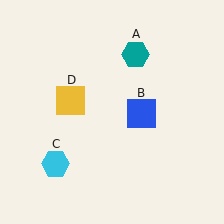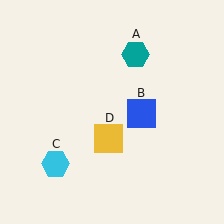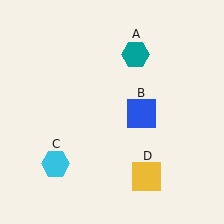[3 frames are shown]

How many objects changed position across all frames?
1 object changed position: yellow square (object D).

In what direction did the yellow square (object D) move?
The yellow square (object D) moved down and to the right.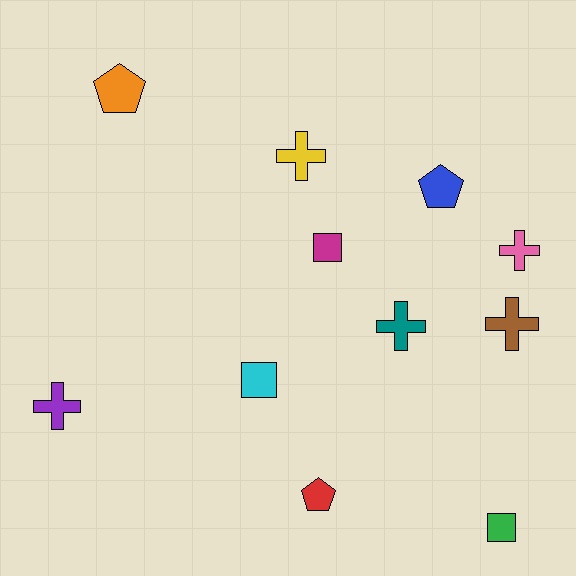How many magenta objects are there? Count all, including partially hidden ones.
There is 1 magenta object.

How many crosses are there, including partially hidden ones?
There are 5 crosses.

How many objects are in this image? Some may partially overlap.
There are 11 objects.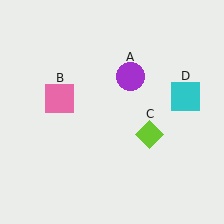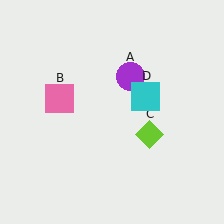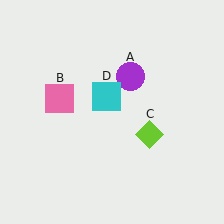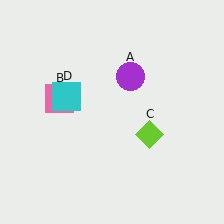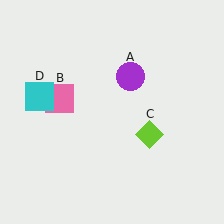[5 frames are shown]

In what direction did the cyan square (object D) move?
The cyan square (object D) moved left.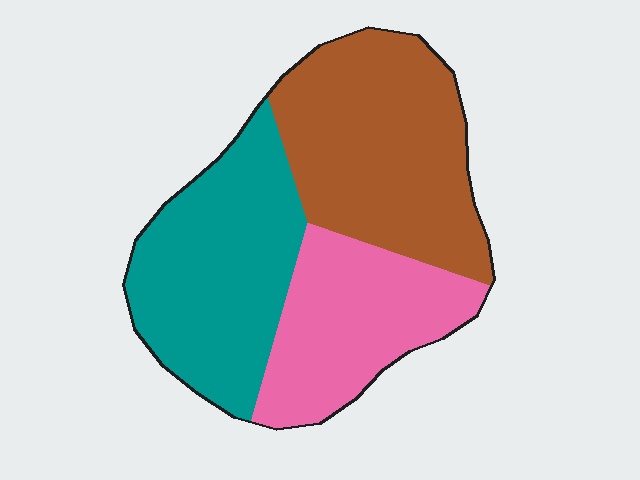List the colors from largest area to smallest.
From largest to smallest: brown, teal, pink.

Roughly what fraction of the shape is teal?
Teal takes up between a quarter and a half of the shape.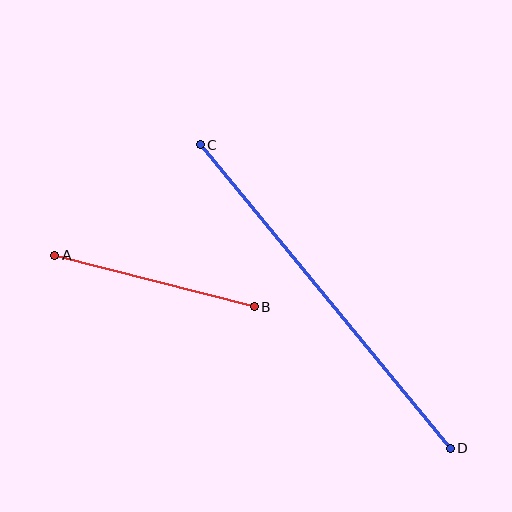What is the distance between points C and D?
The distance is approximately 393 pixels.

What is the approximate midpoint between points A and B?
The midpoint is at approximately (154, 281) pixels.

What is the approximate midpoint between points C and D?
The midpoint is at approximately (325, 297) pixels.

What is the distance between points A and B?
The distance is approximately 206 pixels.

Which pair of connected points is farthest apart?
Points C and D are farthest apart.